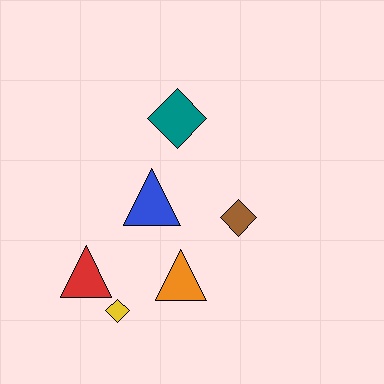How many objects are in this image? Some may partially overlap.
There are 6 objects.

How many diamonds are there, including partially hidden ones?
There are 3 diamonds.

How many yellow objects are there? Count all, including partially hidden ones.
There is 1 yellow object.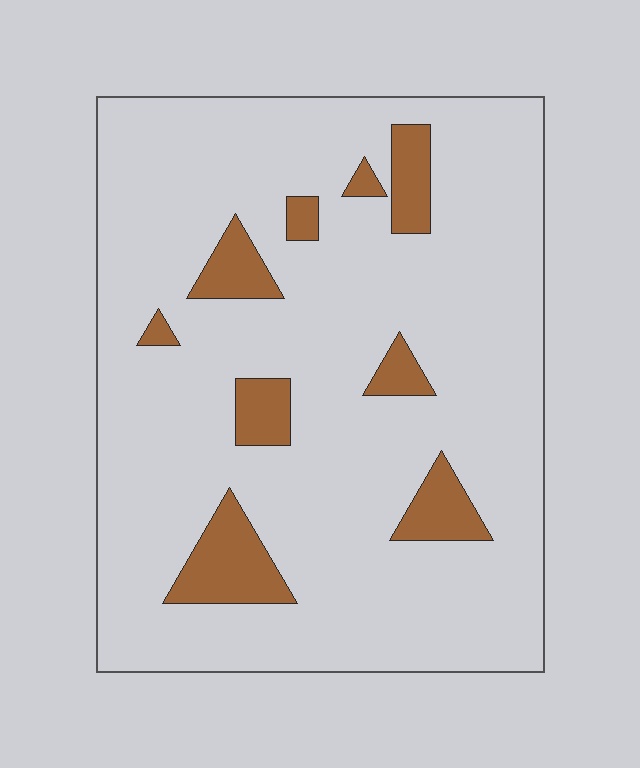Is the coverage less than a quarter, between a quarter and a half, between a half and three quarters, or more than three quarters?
Less than a quarter.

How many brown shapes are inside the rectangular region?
9.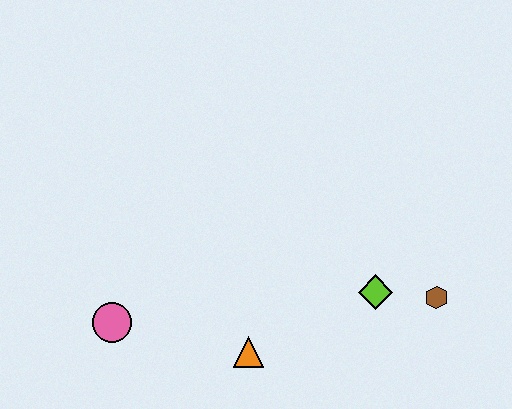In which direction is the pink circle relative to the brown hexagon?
The pink circle is to the left of the brown hexagon.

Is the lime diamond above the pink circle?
Yes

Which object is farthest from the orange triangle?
The brown hexagon is farthest from the orange triangle.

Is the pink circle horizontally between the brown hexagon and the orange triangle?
No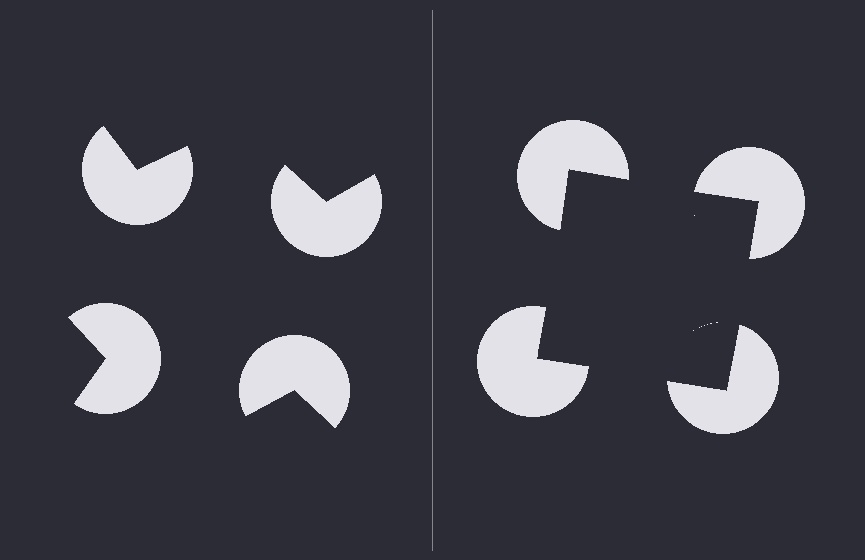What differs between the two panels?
The pac-man discs are positioned identically on both sides; only the wedge orientations differ. On the right they align to a square; on the left they are misaligned.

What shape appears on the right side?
An illusory square.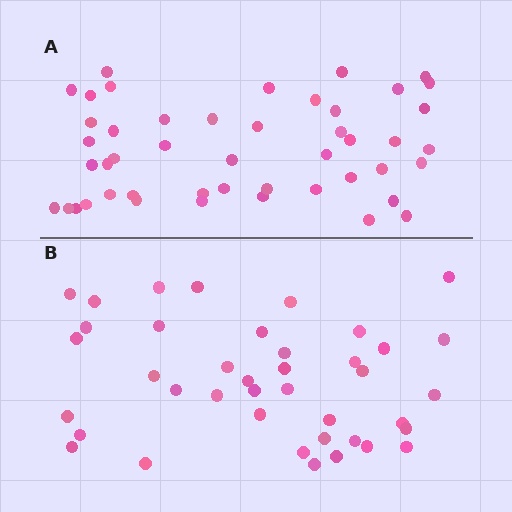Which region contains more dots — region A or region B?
Region A (the top region) has more dots.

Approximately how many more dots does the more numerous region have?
Region A has roughly 8 or so more dots than region B.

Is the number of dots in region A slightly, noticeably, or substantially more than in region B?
Region A has only slightly more — the two regions are fairly close. The ratio is roughly 1.2 to 1.